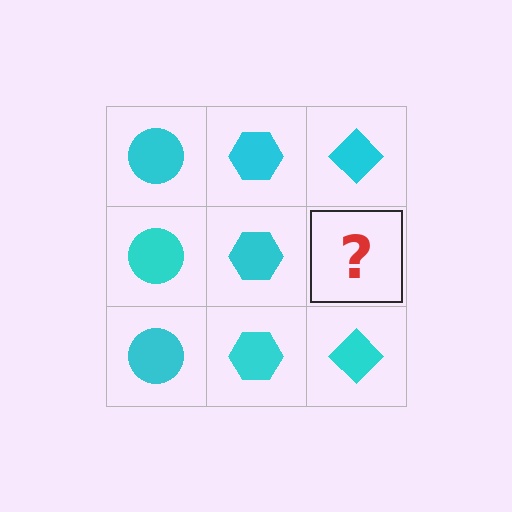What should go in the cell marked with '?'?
The missing cell should contain a cyan diamond.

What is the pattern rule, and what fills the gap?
The rule is that each column has a consistent shape. The gap should be filled with a cyan diamond.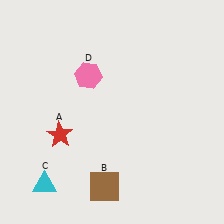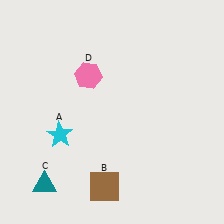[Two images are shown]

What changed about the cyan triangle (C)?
In Image 1, C is cyan. In Image 2, it changed to teal.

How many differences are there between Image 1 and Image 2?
There are 2 differences between the two images.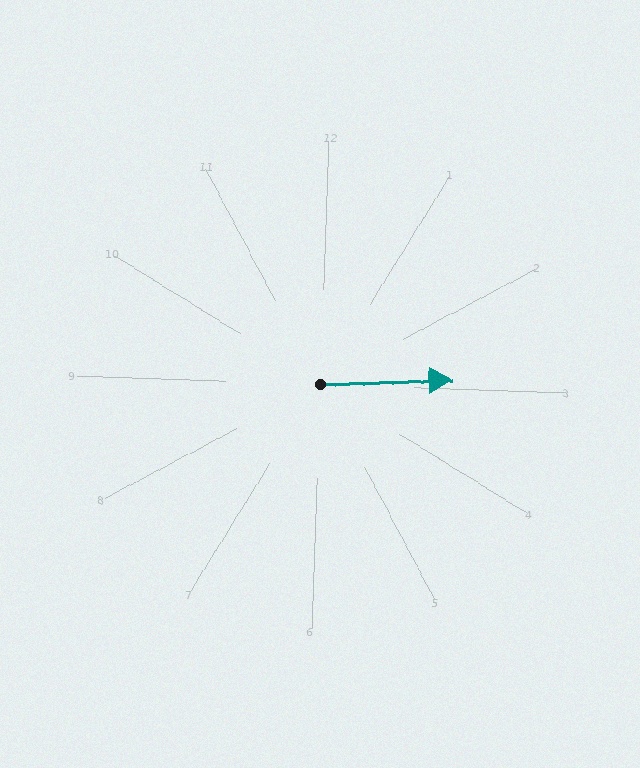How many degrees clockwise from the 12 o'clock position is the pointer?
Approximately 86 degrees.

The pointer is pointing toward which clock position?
Roughly 3 o'clock.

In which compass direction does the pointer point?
East.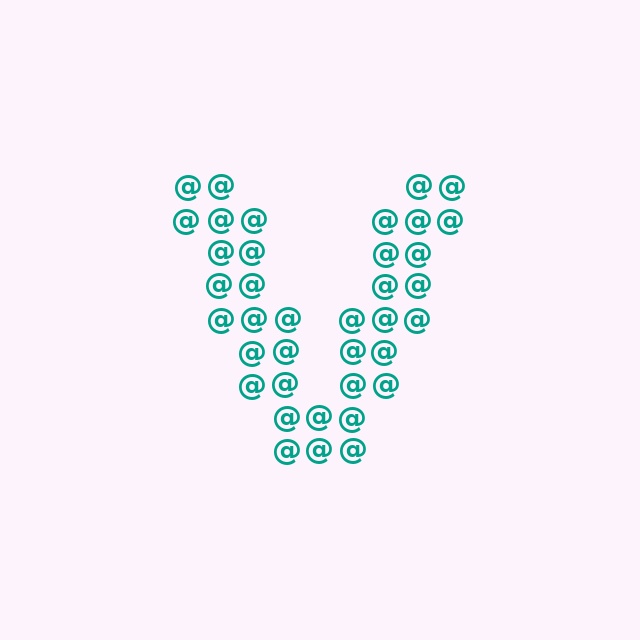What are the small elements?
The small elements are at signs.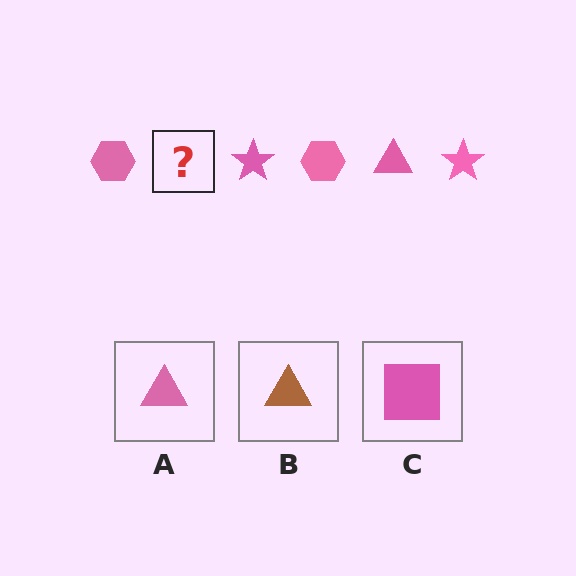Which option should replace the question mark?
Option A.